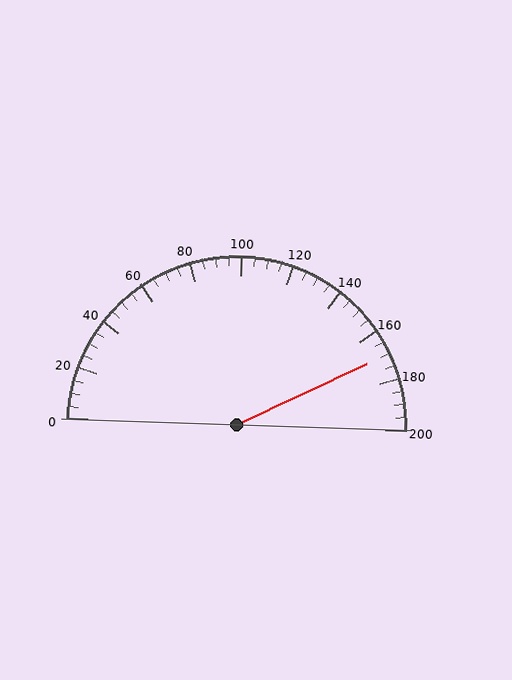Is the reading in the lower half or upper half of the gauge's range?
The reading is in the upper half of the range (0 to 200).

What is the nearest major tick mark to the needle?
The nearest major tick mark is 160.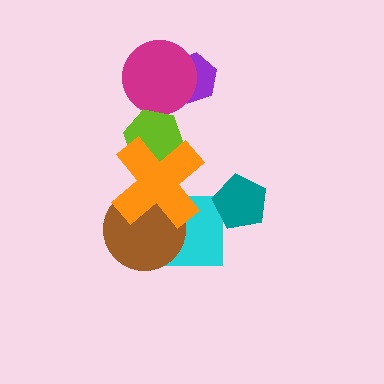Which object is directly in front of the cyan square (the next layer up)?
The brown circle is directly in front of the cyan square.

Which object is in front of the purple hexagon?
The magenta circle is in front of the purple hexagon.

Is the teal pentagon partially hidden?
No, no other shape covers it.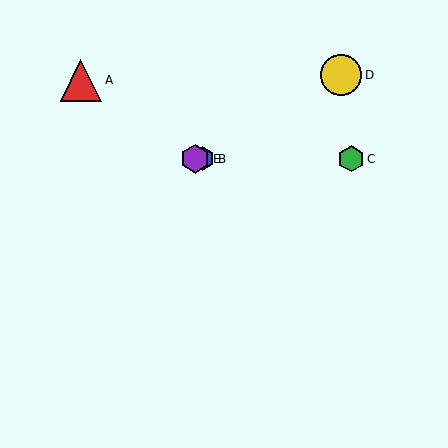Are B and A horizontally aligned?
No, B is at y≈159 and A is at y≈80.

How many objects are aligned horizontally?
3 objects (B, C, E) are aligned horizontally.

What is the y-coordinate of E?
Object E is at y≈159.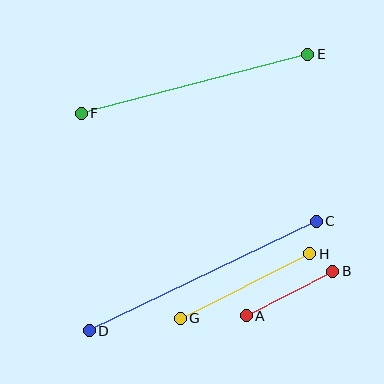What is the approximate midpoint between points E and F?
The midpoint is at approximately (194, 84) pixels.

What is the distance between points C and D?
The distance is approximately 252 pixels.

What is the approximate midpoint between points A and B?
The midpoint is at approximately (290, 293) pixels.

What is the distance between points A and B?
The distance is approximately 97 pixels.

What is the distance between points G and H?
The distance is approximately 145 pixels.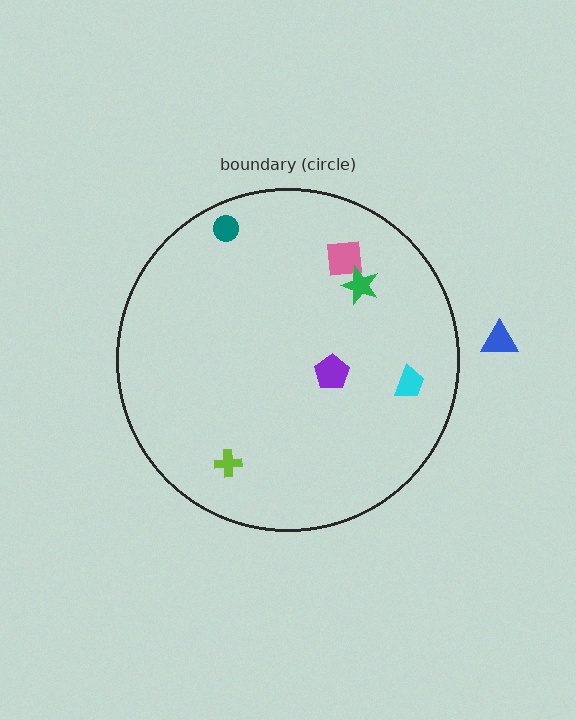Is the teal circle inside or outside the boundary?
Inside.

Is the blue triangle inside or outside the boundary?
Outside.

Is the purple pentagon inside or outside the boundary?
Inside.